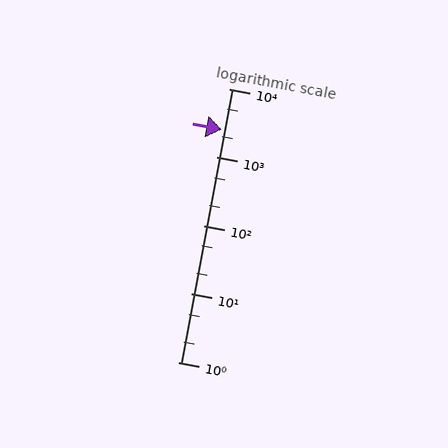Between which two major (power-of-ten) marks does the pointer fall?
The pointer is between 1000 and 10000.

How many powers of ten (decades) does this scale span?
The scale spans 4 decades, from 1 to 10000.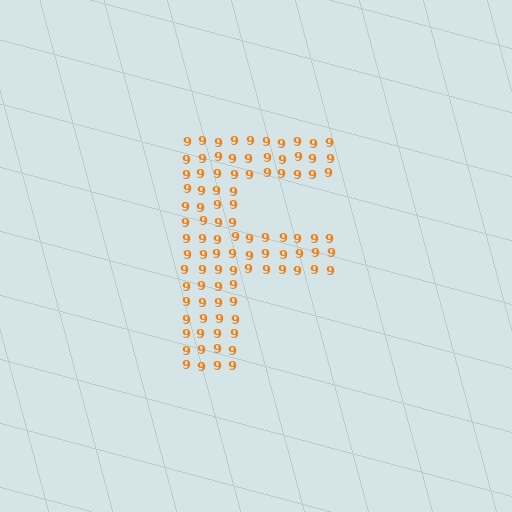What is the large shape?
The large shape is the letter F.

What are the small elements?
The small elements are digit 9's.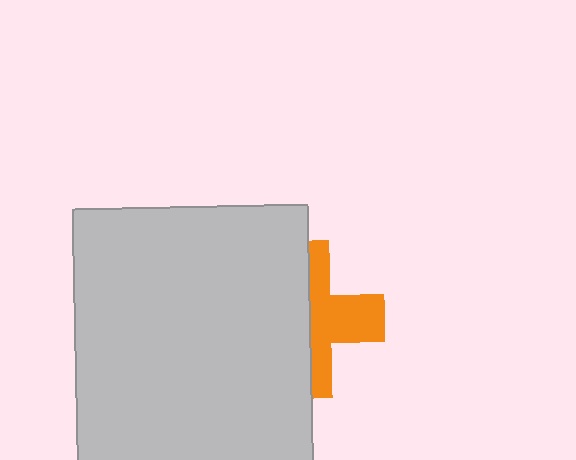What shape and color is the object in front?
The object in front is a light gray rectangle.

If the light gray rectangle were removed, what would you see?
You would see the complete orange cross.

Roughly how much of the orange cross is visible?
A small part of it is visible (roughly 45%).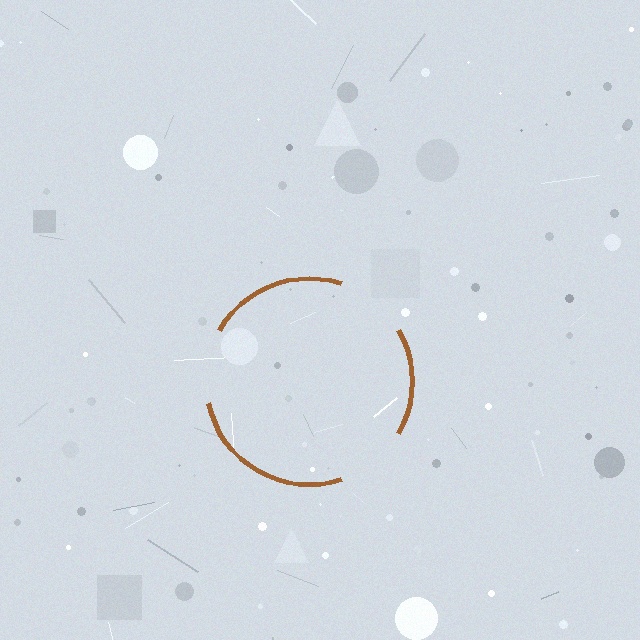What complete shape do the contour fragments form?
The contour fragments form a circle.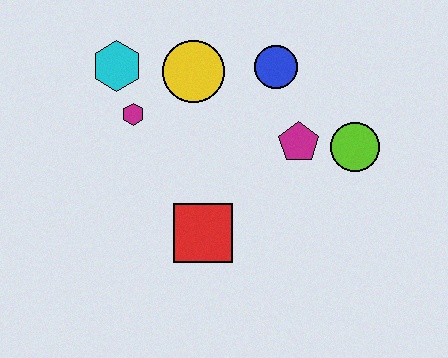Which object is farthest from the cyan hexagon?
The lime circle is farthest from the cyan hexagon.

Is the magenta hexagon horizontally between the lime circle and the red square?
No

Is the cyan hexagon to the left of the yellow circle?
Yes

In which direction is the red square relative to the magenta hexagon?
The red square is below the magenta hexagon.